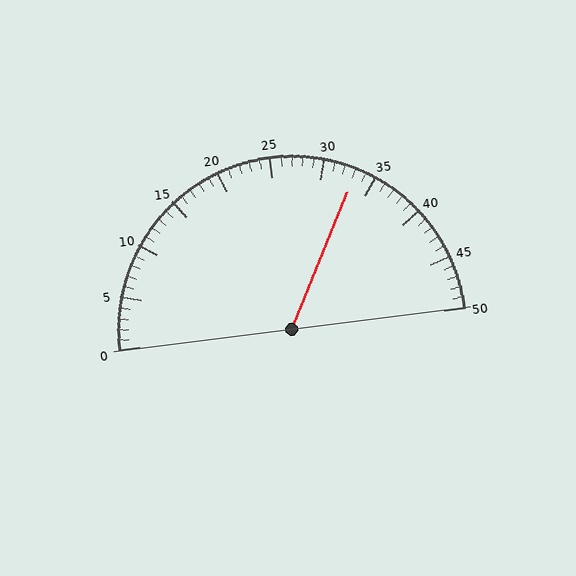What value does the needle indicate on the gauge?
The needle indicates approximately 33.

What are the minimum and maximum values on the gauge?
The gauge ranges from 0 to 50.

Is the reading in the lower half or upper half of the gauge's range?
The reading is in the upper half of the range (0 to 50).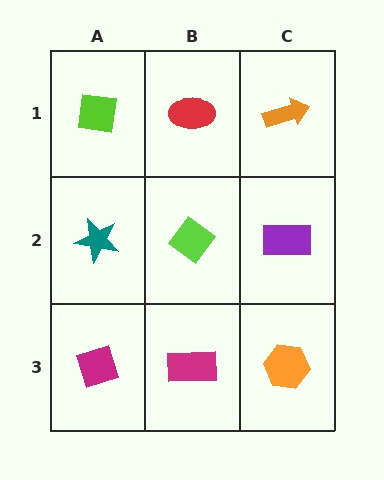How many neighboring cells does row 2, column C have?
3.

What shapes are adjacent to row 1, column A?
A teal star (row 2, column A), a red ellipse (row 1, column B).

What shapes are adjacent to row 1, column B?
A lime diamond (row 2, column B), a lime square (row 1, column A), an orange arrow (row 1, column C).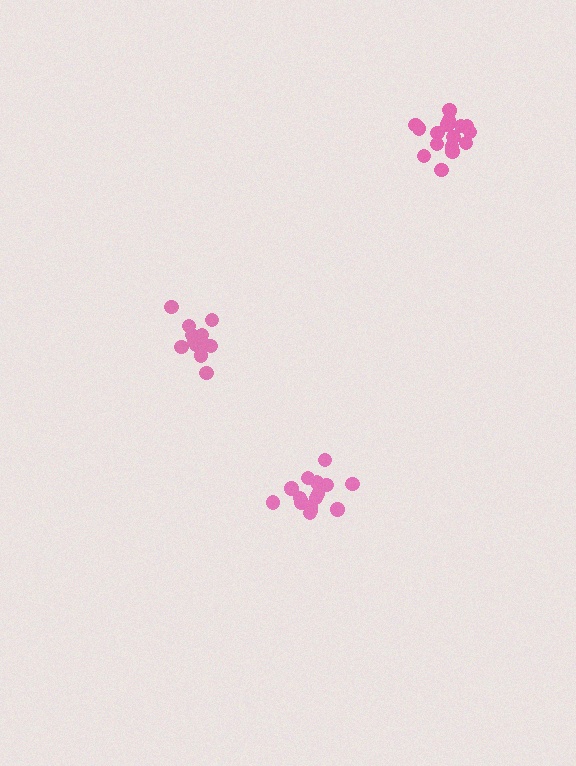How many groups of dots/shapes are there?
There are 3 groups.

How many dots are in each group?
Group 1: 17 dots, Group 2: 13 dots, Group 3: 15 dots (45 total).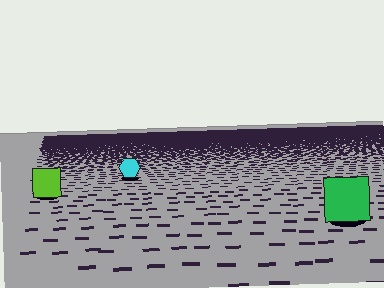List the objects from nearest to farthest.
From nearest to farthest: the green square, the lime square, the cyan hexagon.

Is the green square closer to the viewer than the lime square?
Yes. The green square is closer — you can tell from the texture gradient: the ground texture is coarser near it.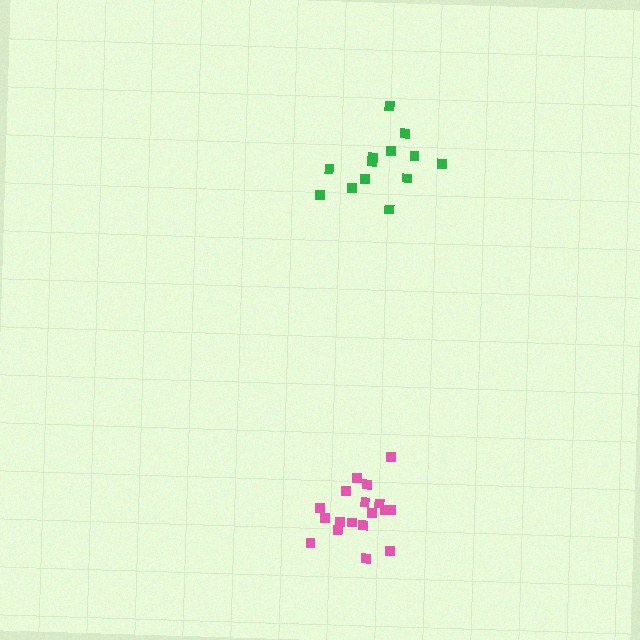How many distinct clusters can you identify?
There are 2 distinct clusters.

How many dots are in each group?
Group 1: 18 dots, Group 2: 13 dots (31 total).